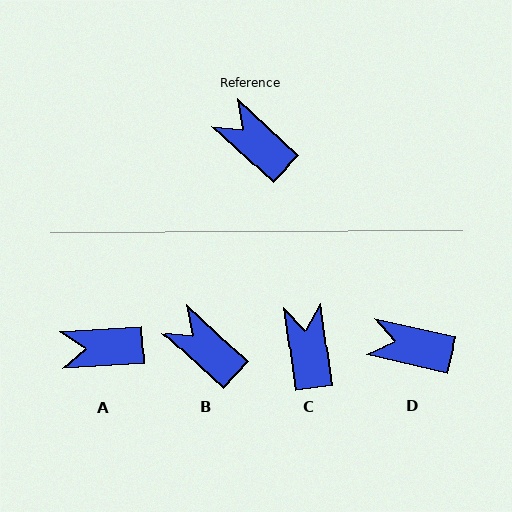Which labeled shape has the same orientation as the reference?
B.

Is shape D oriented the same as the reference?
No, it is off by about 30 degrees.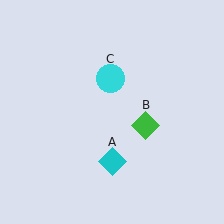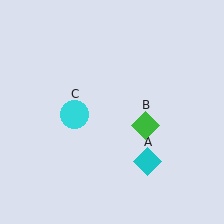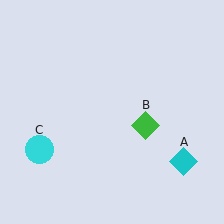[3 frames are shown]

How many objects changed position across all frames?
2 objects changed position: cyan diamond (object A), cyan circle (object C).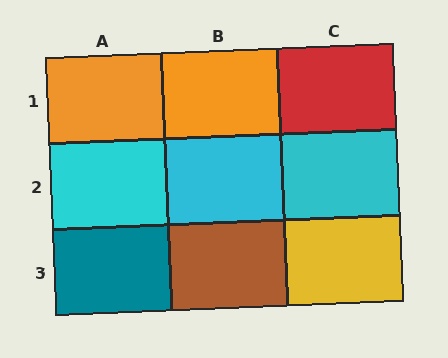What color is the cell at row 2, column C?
Cyan.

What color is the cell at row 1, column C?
Red.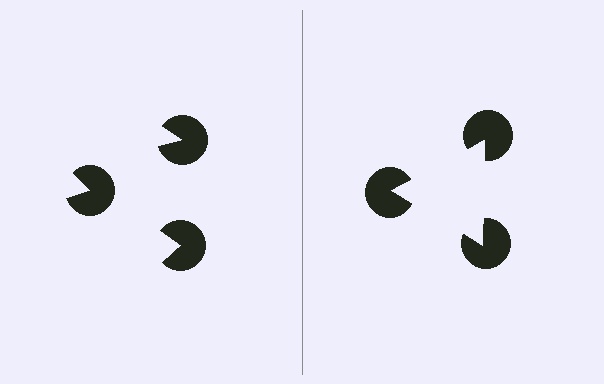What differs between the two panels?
The pac-man discs are positioned identically on both sides; only the wedge orientations differ. On the right they align to a triangle; on the left they are misaligned.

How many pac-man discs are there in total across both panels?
6 — 3 on each side.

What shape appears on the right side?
An illusory triangle.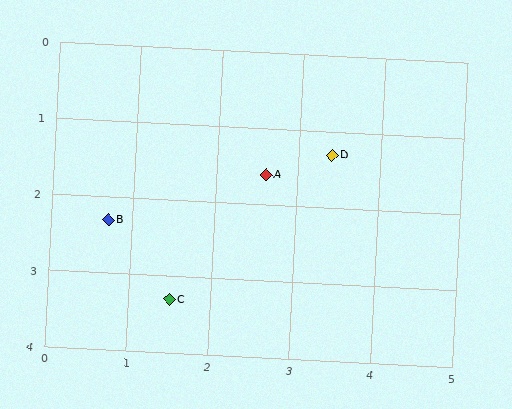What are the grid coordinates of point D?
Point D is at approximately (3.4, 1.3).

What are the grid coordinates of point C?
Point C is at approximately (1.5, 3.3).